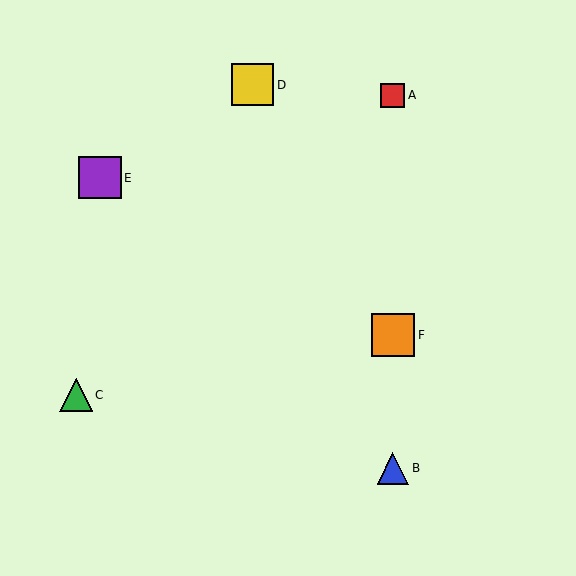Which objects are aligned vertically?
Objects A, B, F are aligned vertically.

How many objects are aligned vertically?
3 objects (A, B, F) are aligned vertically.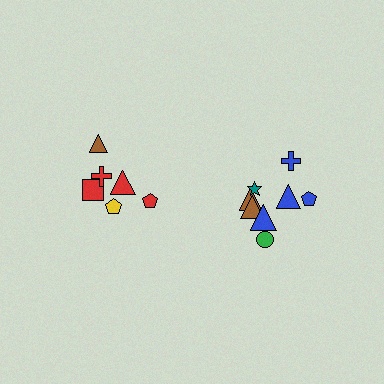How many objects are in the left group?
There are 6 objects.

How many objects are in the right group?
There are 8 objects.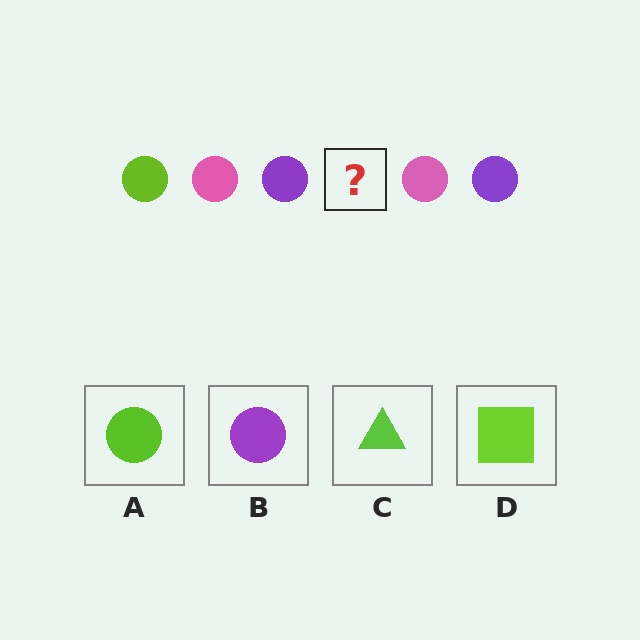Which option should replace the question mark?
Option A.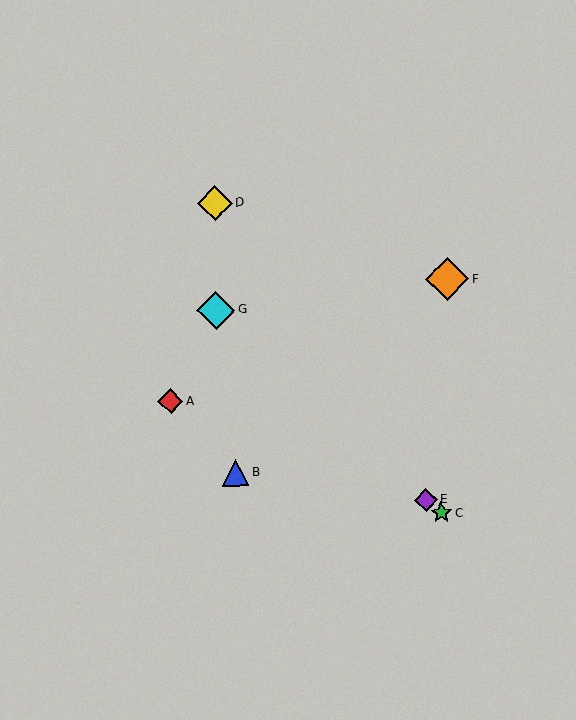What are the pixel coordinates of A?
Object A is at (170, 401).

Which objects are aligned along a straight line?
Objects C, E, G are aligned along a straight line.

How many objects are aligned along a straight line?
3 objects (C, E, G) are aligned along a straight line.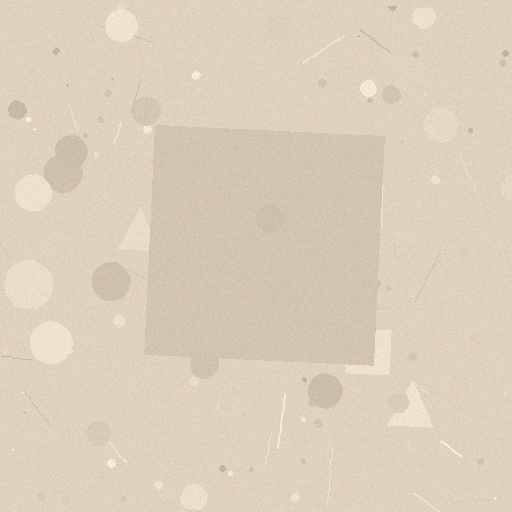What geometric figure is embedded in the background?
A square is embedded in the background.